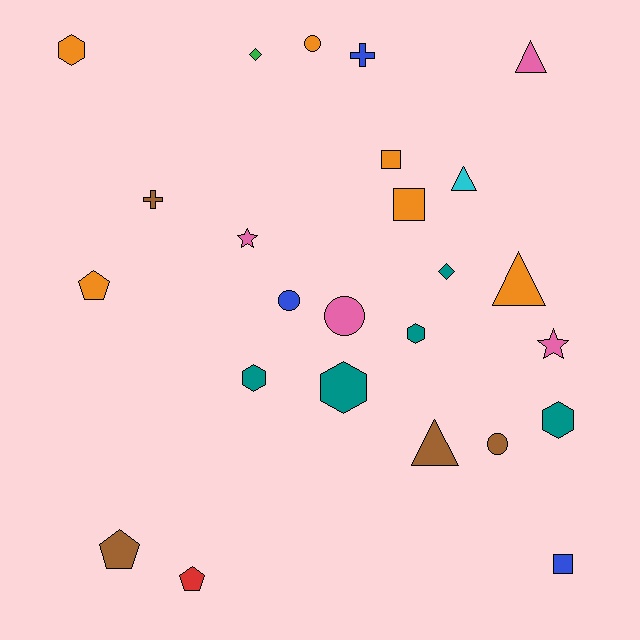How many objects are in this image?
There are 25 objects.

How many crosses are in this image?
There are 2 crosses.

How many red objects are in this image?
There is 1 red object.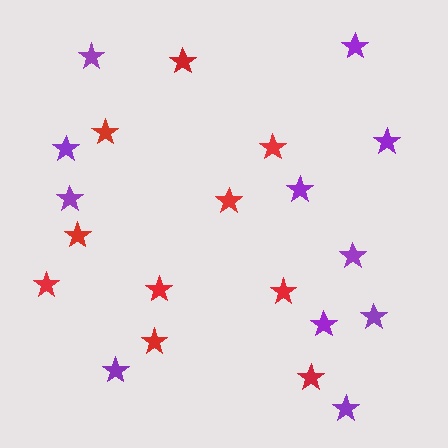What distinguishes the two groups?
There are 2 groups: one group of red stars (10) and one group of purple stars (11).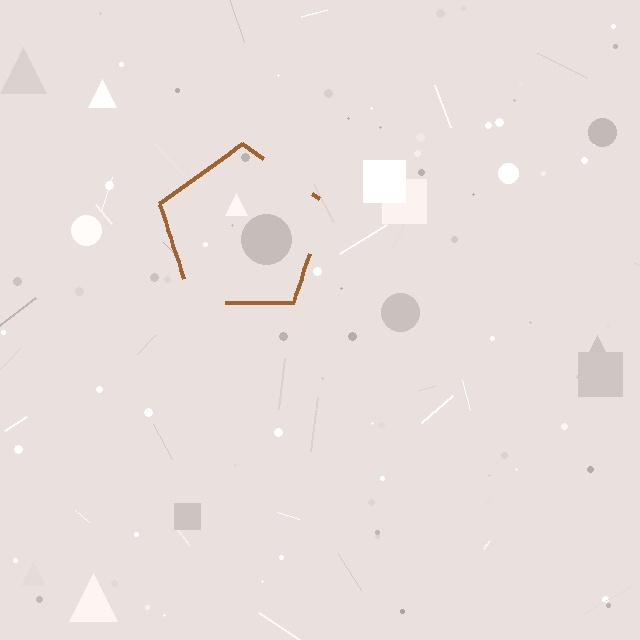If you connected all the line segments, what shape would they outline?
They would outline a pentagon.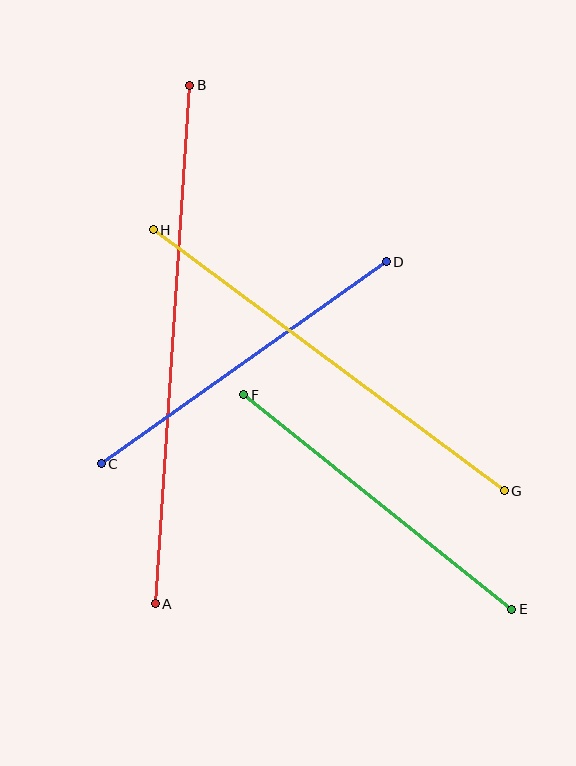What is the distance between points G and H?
The distance is approximately 437 pixels.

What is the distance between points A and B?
The distance is approximately 520 pixels.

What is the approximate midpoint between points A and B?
The midpoint is at approximately (172, 344) pixels.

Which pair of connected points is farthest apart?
Points A and B are farthest apart.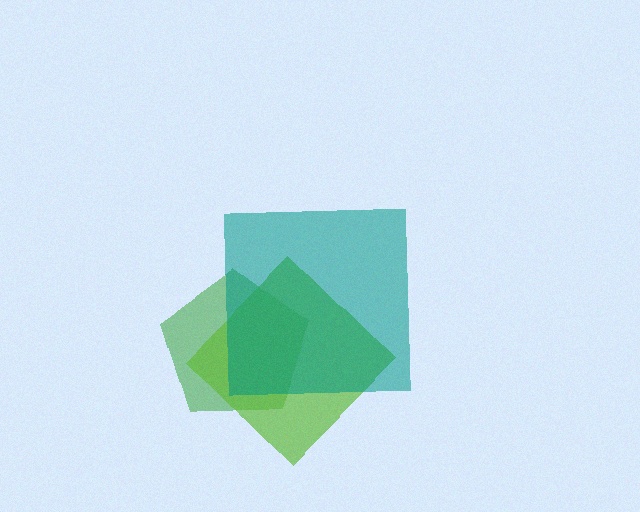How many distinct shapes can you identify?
There are 3 distinct shapes: a green pentagon, a lime diamond, a teal square.